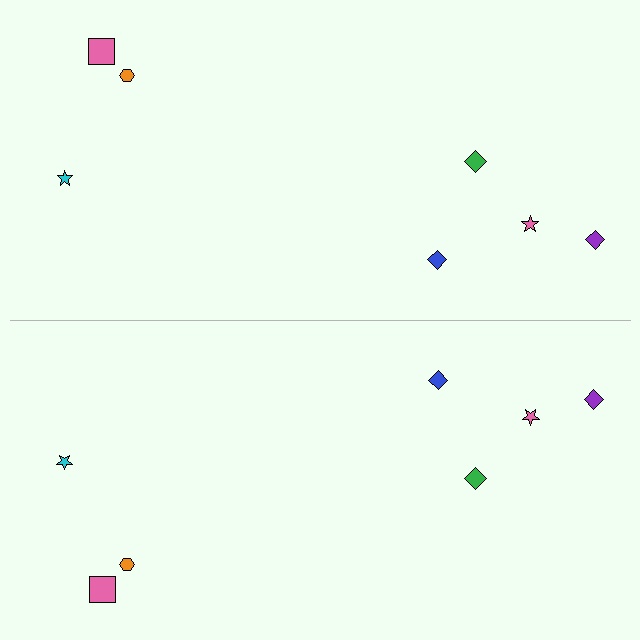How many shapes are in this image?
There are 14 shapes in this image.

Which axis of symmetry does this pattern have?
The pattern has a horizontal axis of symmetry running through the center of the image.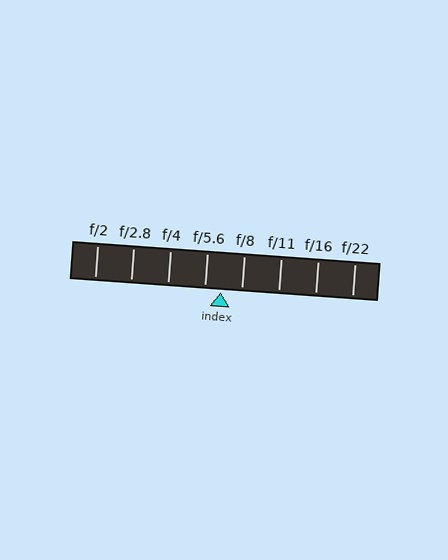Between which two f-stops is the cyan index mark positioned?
The index mark is between f/5.6 and f/8.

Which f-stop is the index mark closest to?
The index mark is closest to f/5.6.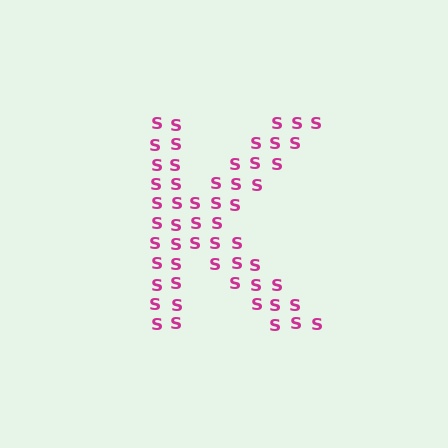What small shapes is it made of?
It is made of small letter S's.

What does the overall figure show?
The overall figure shows the letter K.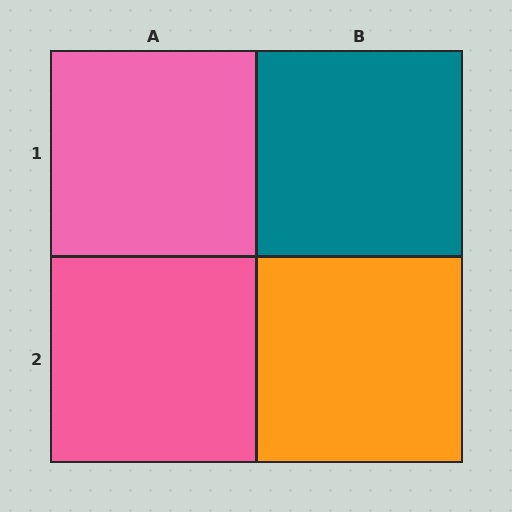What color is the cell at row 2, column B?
Orange.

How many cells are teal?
1 cell is teal.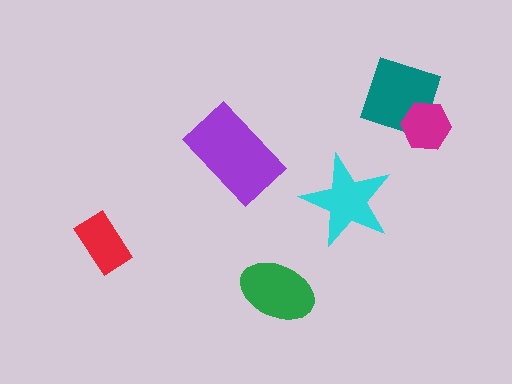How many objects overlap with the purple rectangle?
0 objects overlap with the purple rectangle.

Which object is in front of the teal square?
The magenta hexagon is in front of the teal square.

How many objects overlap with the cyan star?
0 objects overlap with the cyan star.